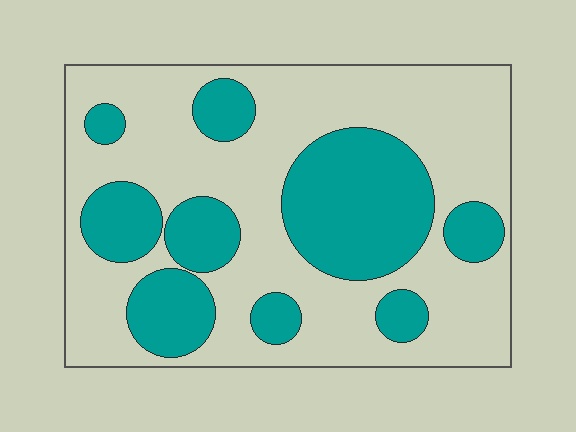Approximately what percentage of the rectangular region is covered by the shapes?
Approximately 35%.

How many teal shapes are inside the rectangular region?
9.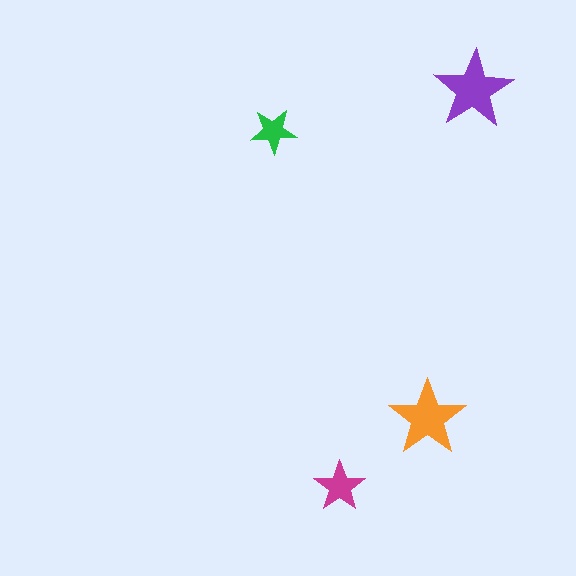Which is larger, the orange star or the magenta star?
The orange one.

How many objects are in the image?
There are 4 objects in the image.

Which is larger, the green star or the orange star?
The orange one.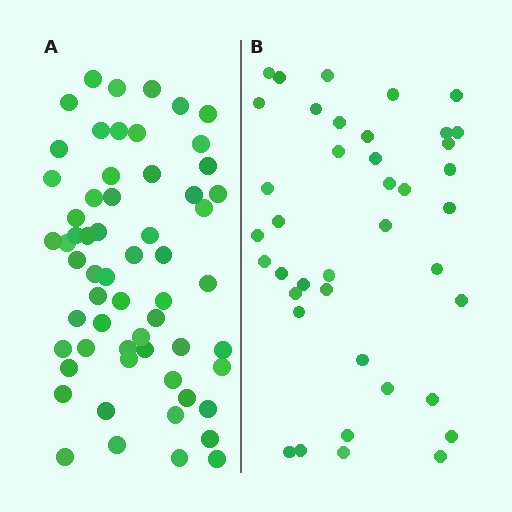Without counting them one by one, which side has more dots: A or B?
Region A (the left region) has more dots.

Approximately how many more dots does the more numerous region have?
Region A has approximately 20 more dots than region B.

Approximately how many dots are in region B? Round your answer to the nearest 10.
About 40 dots.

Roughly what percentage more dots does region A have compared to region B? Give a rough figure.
About 50% more.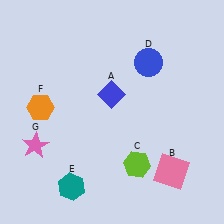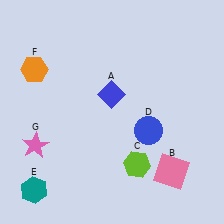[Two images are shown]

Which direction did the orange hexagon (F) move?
The orange hexagon (F) moved up.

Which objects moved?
The objects that moved are: the blue circle (D), the teal hexagon (E), the orange hexagon (F).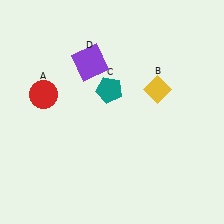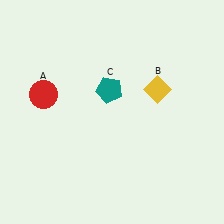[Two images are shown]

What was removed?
The purple square (D) was removed in Image 2.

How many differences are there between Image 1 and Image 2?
There is 1 difference between the two images.